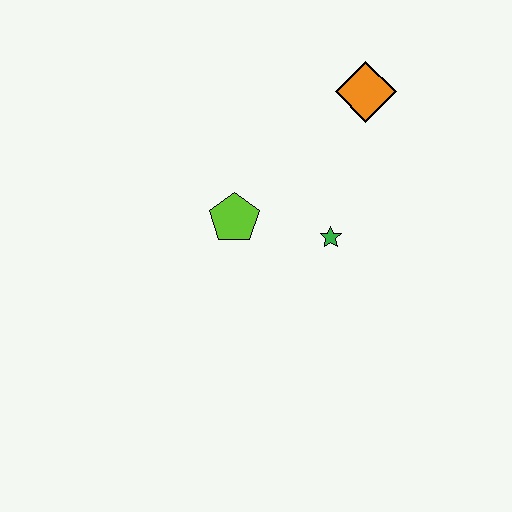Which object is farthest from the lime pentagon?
The orange diamond is farthest from the lime pentagon.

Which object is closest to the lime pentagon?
The green star is closest to the lime pentagon.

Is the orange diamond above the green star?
Yes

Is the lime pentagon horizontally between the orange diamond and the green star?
No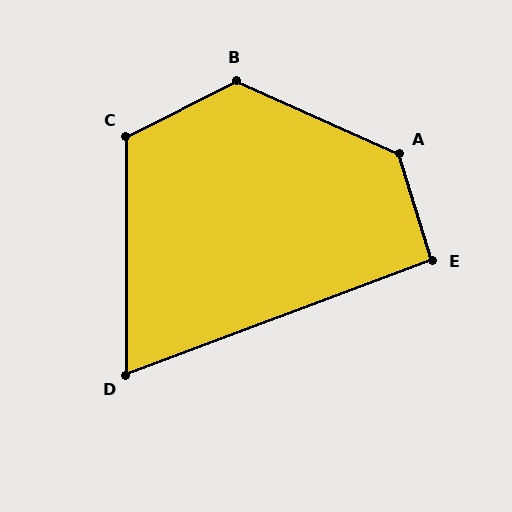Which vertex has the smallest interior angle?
D, at approximately 69 degrees.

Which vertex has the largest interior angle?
A, at approximately 131 degrees.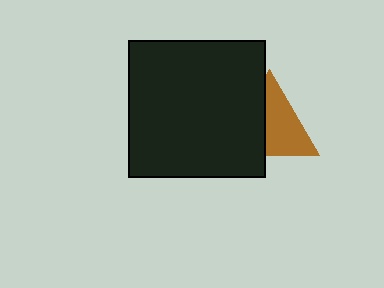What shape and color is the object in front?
The object in front is a black square.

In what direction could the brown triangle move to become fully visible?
The brown triangle could move right. That would shift it out from behind the black square entirely.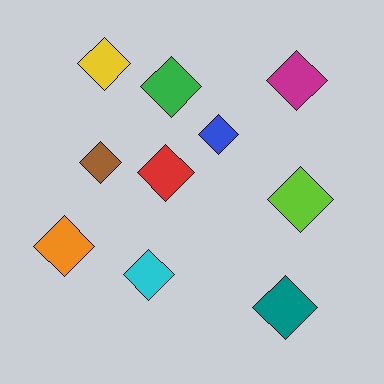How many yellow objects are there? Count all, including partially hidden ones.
There is 1 yellow object.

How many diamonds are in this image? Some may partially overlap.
There are 10 diamonds.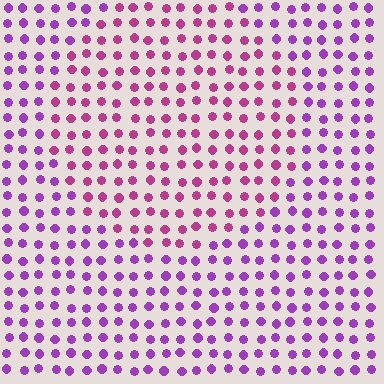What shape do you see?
I see a circle.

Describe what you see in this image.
The image is filled with small purple elements in a uniform arrangement. A circle-shaped region is visible where the elements are tinted to a slightly different hue, forming a subtle color boundary.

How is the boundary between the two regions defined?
The boundary is defined purely by a slight shift in hue (about 35 degrees). Spacing, size, and orientation are identical on both sides.